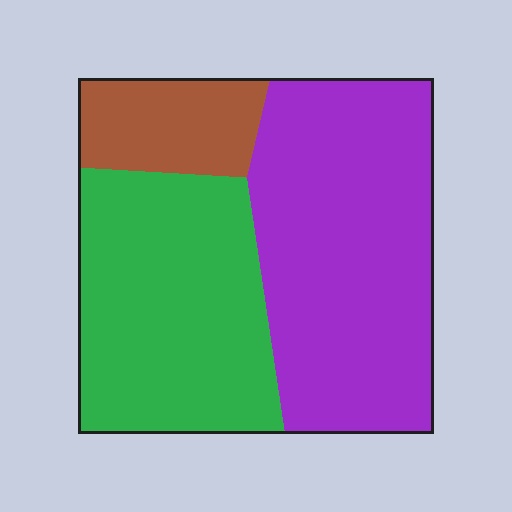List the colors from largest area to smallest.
From largest to smallest: purple, green, brown.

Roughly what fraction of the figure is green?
Green covers about 40% of the figure.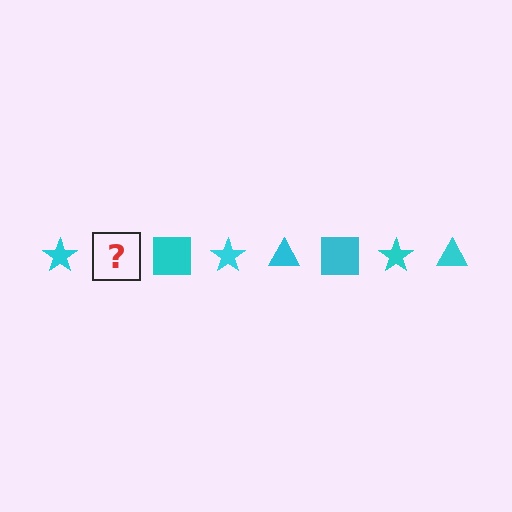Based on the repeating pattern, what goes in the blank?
The blank should be a cyan triangle.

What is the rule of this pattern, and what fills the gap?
The rule is that the pattern cycles through star, triangle, square shapes in cyan. The gap should be filled with a cyan triangle.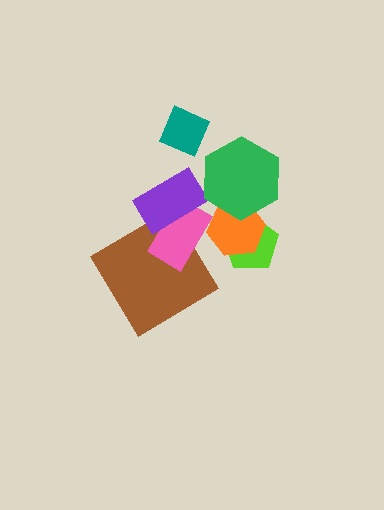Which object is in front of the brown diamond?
The pink rectangle is in front of the brown diamond.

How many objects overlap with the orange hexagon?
2 objects overlap with the orange hexagon.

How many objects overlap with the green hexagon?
1 object overlaps with the green hexagon.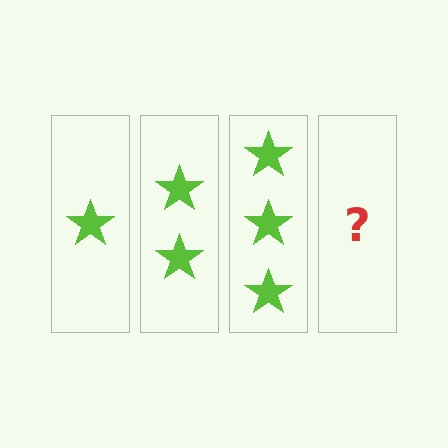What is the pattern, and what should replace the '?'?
The pattern is that each step adds one more star. The '?' should be 4 stars.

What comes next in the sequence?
The next element should be 4 stars.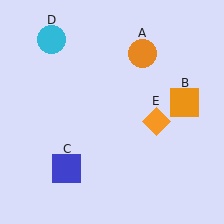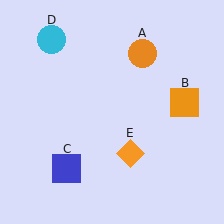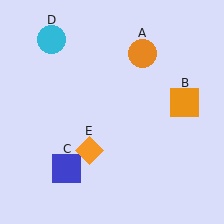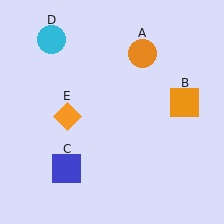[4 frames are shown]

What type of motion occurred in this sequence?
The orange diamond (object E) rotated clockwise around the center of the scene.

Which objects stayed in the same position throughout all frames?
Orange circle (object A) and orange square (object B) and blue square (object C) and cyan circle (object D) remained stationary.